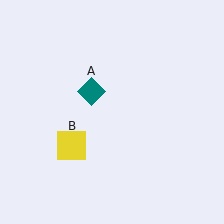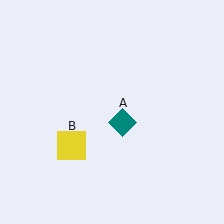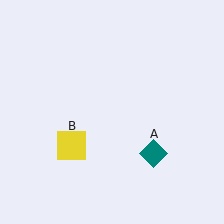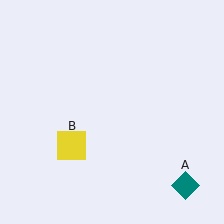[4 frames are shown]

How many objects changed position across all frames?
1 object changed position: teal diamond (object A).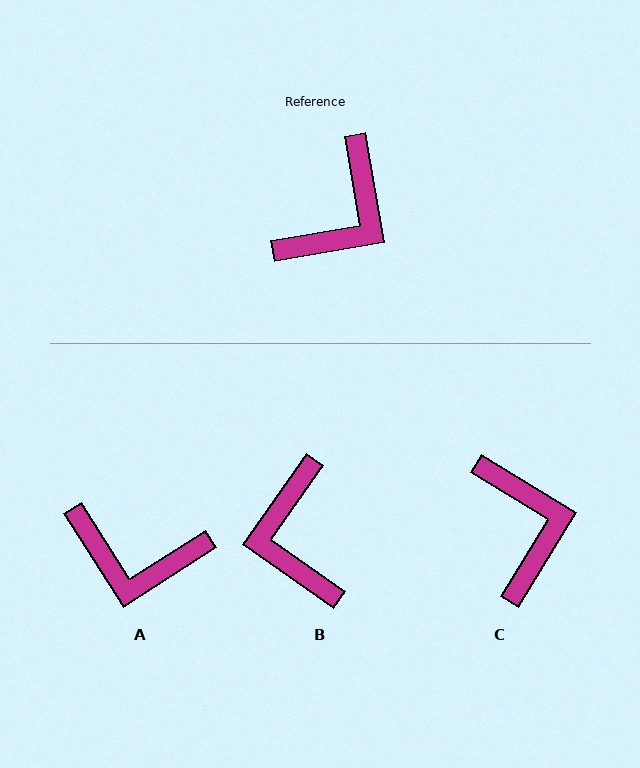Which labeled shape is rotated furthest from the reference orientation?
B, about 135 degrees away.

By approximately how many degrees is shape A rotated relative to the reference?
Approximately 67 degrees clockwise.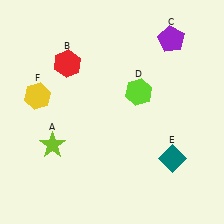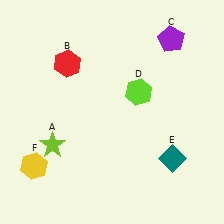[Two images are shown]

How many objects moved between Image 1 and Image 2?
1 object moved between the two images.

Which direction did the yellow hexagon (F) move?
The yellow hexagon (F) moved down.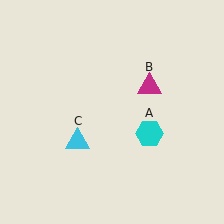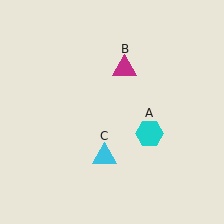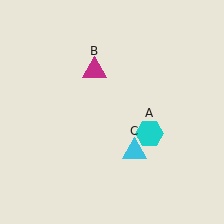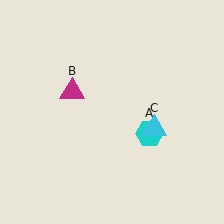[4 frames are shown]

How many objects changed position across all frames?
2 objects changed position: magenta triangle (object B), cyan triangle (object C).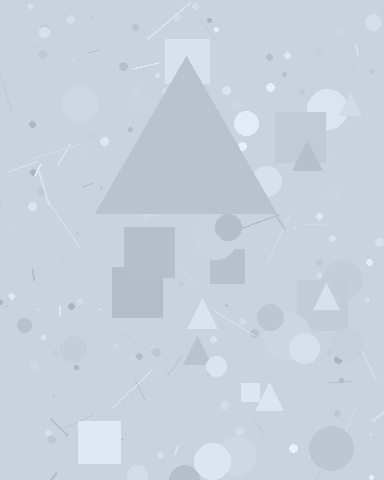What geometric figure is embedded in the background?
A triangle is embedded in the background.